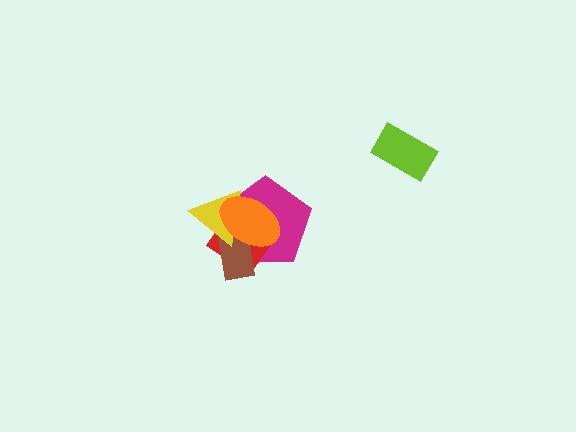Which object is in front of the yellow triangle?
The orange ellipse is in front of the yellow triangle.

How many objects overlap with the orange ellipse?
4 objects overlap with the orange ellipse.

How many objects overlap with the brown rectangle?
4 objects overlap with the brown rectangle.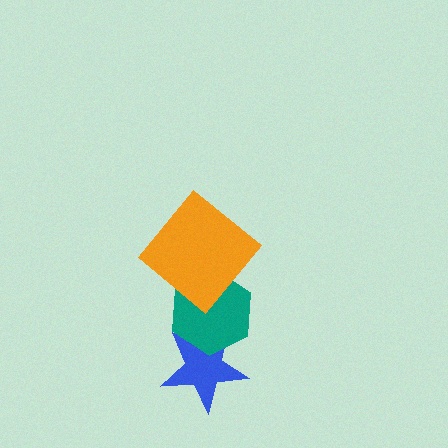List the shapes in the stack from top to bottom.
From top to bottom: the orange diamond, the teal hexagon, the blue star.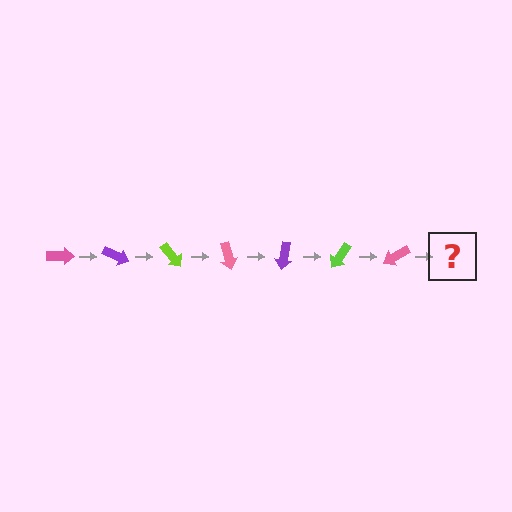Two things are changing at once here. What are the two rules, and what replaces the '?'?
The two rules are that it rotates 25 degrees each step and the color cycles through pink, purple, and lime. The '?' should be a purple arrow, rotated 175 degrees from the start.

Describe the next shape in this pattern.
It should be a purple arrow, rotated 175 degrees from the start.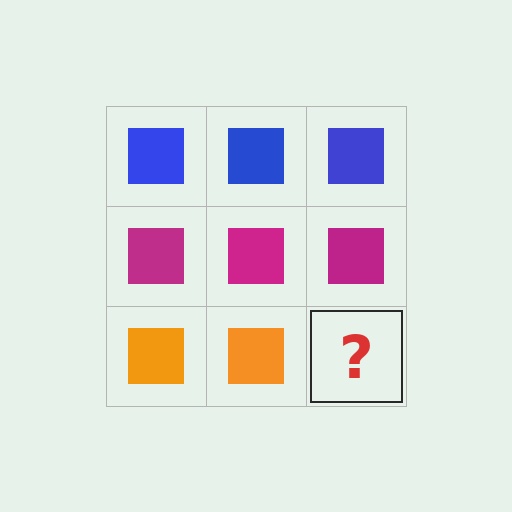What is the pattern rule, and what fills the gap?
The rule is that each row has a consistent color. The gap should be filled with an orange square.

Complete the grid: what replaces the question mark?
The question mark should be replaced with an orange square.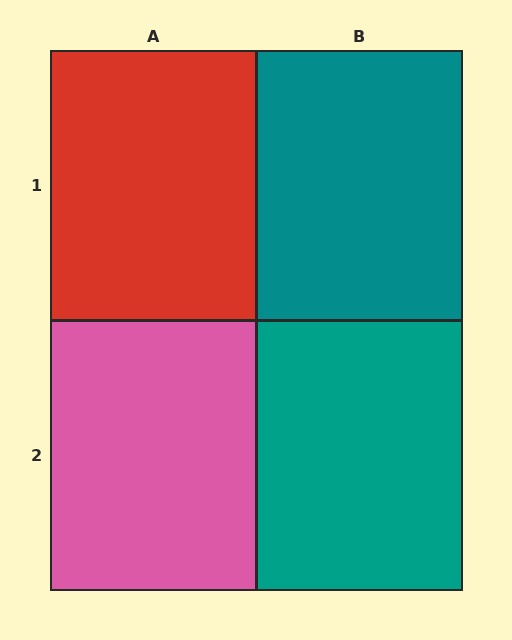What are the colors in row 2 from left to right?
Pink, teal.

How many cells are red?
1 cell is red.